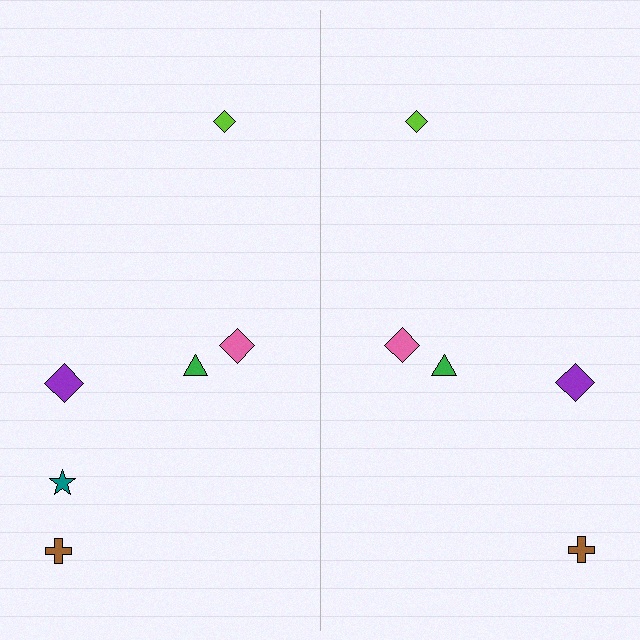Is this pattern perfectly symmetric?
No, the pattern is not perfectly symmetric. A teal star is missing from the right side.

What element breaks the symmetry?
A teal star is missing from the right side.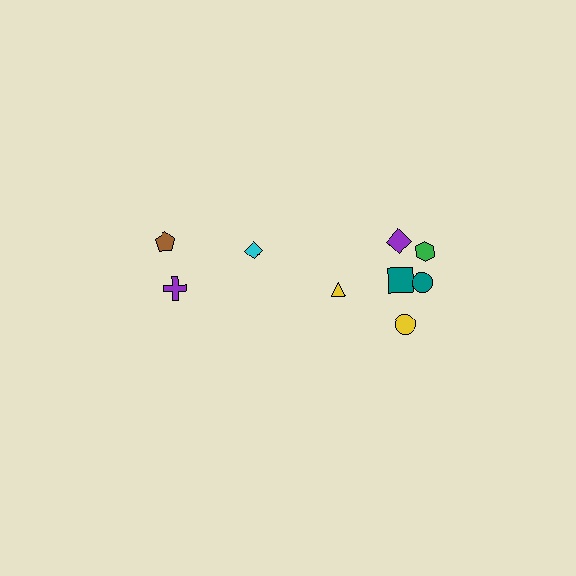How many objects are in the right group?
There are 6 objects.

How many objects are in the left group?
There are 3 objects.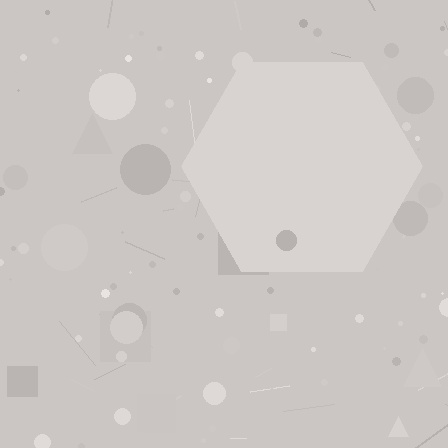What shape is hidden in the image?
A hexagon is hidden in the image.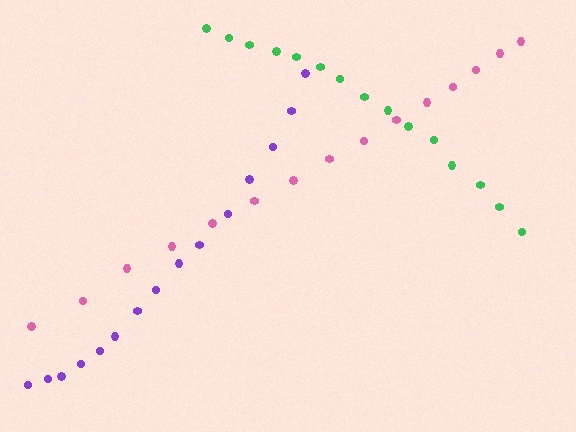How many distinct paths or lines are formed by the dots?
There are 3 distinct paths.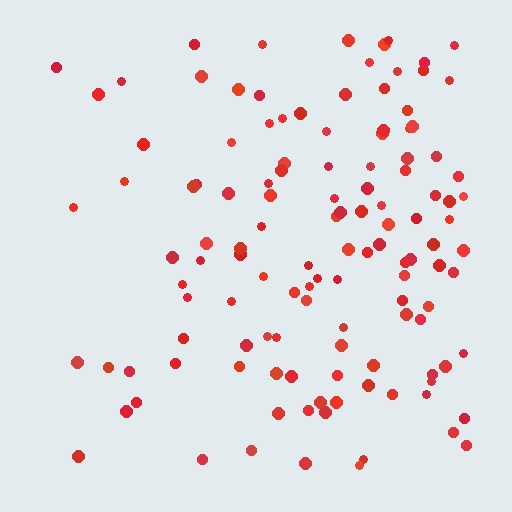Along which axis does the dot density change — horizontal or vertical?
Horizontal.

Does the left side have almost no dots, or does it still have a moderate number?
Still a moderate number, just noticeably fewer than the right.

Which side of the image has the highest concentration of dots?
The right.